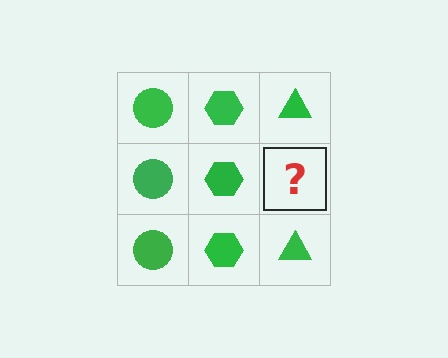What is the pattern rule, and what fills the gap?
The rule is that each column has a consistent shape. The gap should be filled with a green triangle.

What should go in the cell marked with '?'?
The missing cell should contain a green triangle.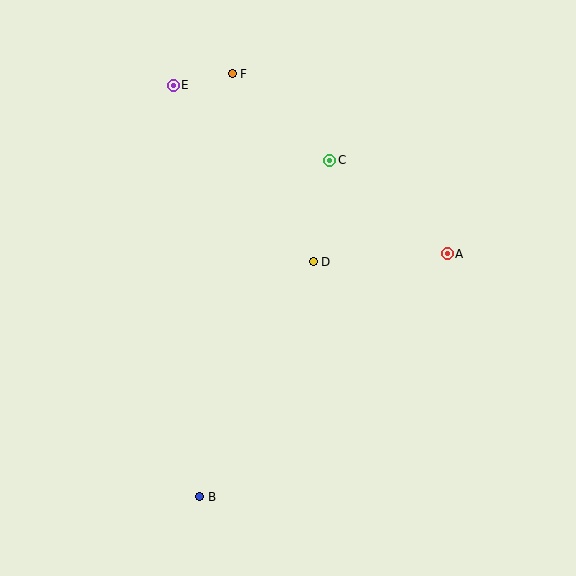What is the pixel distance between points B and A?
The distance between B and A is 347 pixels.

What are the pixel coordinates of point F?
Point F is at (232, 74).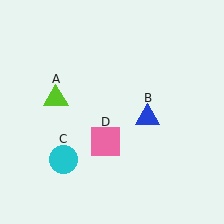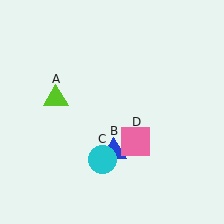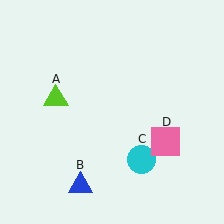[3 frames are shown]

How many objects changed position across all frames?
3 objects changed position: blue triangle (object B), cyan circle (object C), pink square (object D).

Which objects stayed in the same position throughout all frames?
Lime triangle (object A) remained stationary.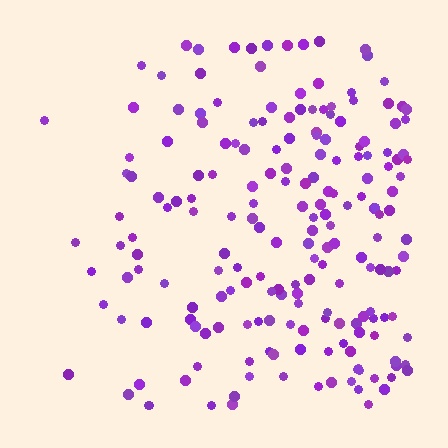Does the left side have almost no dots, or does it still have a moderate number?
Still a moderate number, just noticeably fewer than the right.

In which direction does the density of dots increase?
From left to right, with the right side densest.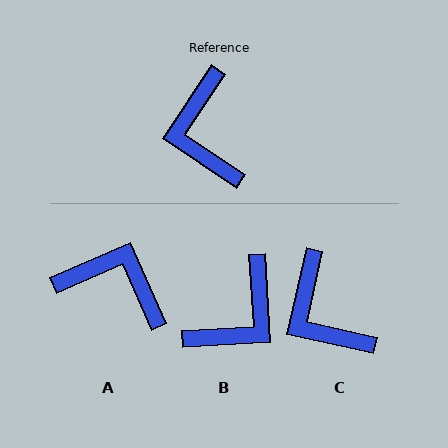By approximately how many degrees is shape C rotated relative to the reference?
Approximately 21 degrees counter-clockwise.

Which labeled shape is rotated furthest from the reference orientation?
B, about 127 degrees away.